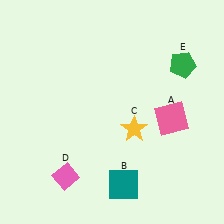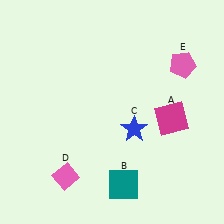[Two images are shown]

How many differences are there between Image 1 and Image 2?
There are 3 differences between the two images.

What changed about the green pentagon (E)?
In Image 1, E is green. In Image 2, it changed to pink.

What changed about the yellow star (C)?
In Image 1, C is yellow. In Image 2, it changed to blue.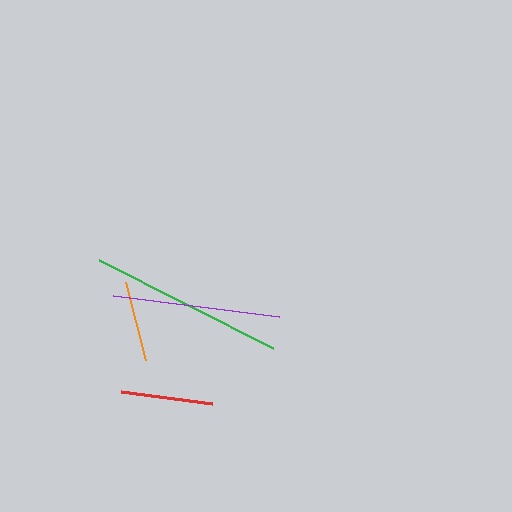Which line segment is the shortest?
The orange line is the shortest at approximately 81 pixels.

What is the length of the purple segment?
The purple segment is approximately 168 pixels long.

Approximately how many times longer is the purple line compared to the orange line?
The purple line is approximately 2.1 times the length of the orange line.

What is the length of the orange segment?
The orange segment is approximately 81 pixels long.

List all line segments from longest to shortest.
From longest to shortest: green, purple, red, orange.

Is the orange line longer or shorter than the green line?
The green line is longer than the orange line.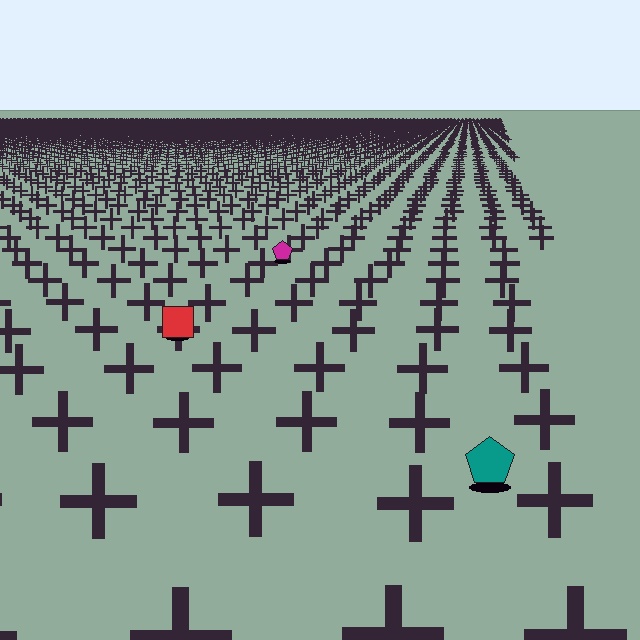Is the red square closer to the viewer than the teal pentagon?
No. The teal pentagon is closer — you can tell from the texture gradient: the ground texture is coarser near it.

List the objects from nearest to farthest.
From nearest to farthest: the teal pentagon, the red square, the magenta pentagon.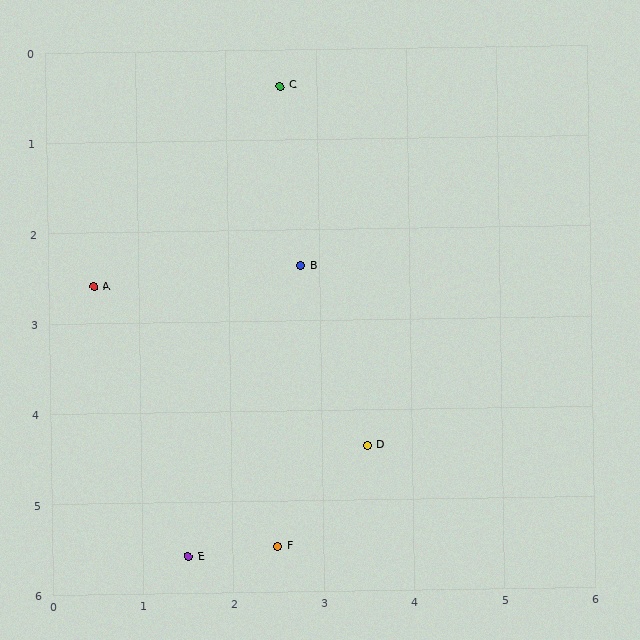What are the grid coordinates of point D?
Point D is at approximately (3.5, 4.4).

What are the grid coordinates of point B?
Point B is at approximately (2.8, 2.4).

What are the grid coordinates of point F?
Point F is at approximately (2.5, 5.5).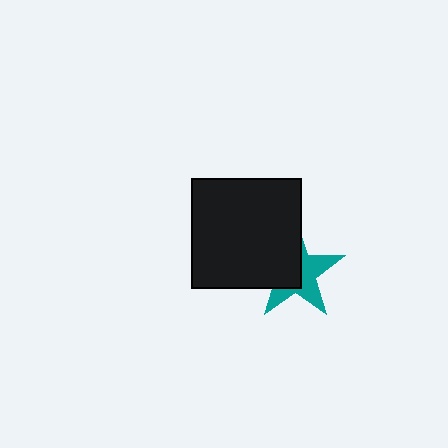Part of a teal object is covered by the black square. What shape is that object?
It is a star.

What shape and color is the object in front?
The object in front is a black square.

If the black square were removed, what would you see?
You would see the complete teal star.